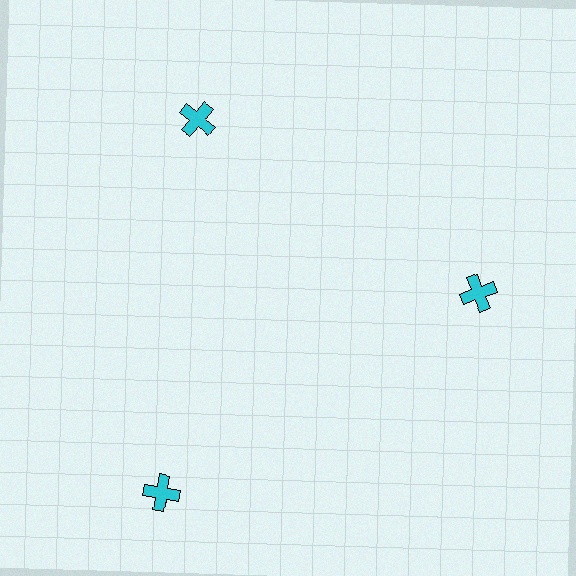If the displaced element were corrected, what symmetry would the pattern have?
It would have 3-fold rotational symmetry — the pattern would map onto itself every 120 degrees.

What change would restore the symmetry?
The symmetry would be restored by moving it inward, back onto the ring so that all 3 crosses sit at equal angles and equal distance from the center.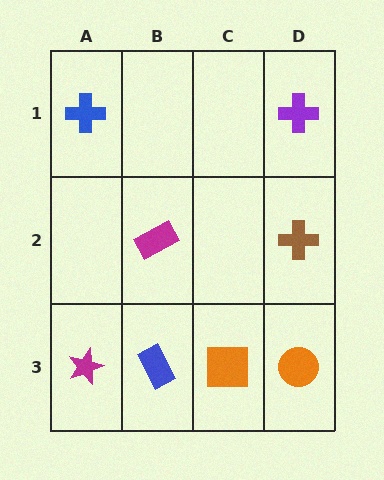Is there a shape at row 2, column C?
No, that cell is empty.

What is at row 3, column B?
A blue rectangle.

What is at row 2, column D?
A brown cross.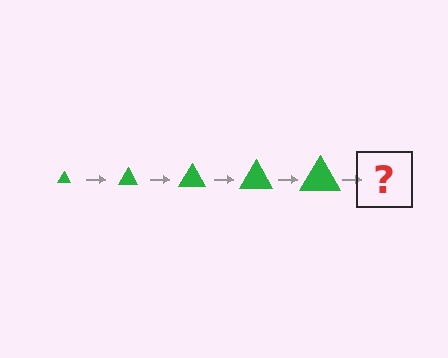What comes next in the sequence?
The next element should be a green triangle, larger than the previous one.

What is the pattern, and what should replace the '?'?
The pattern is that the triangle gets progressively larger each step. The '?' should be a green triangle, larger than the previous one.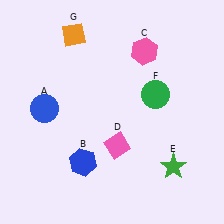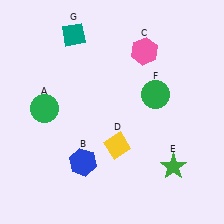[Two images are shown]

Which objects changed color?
A changed from blue to green. D changed from pink to yellow. G changed from orange to teal.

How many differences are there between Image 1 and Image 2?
There are 3 differences between the two images.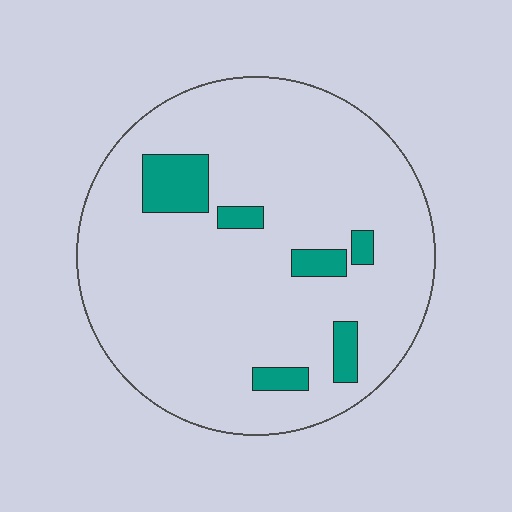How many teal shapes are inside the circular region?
6.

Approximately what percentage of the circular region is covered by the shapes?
Approximately 10%.